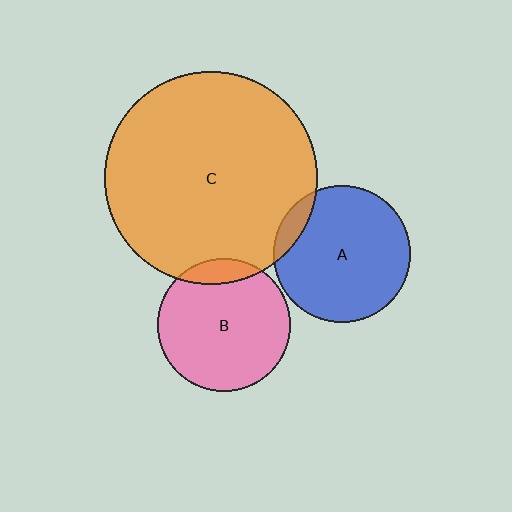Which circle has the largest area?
Circle C (orange).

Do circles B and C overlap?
Yes.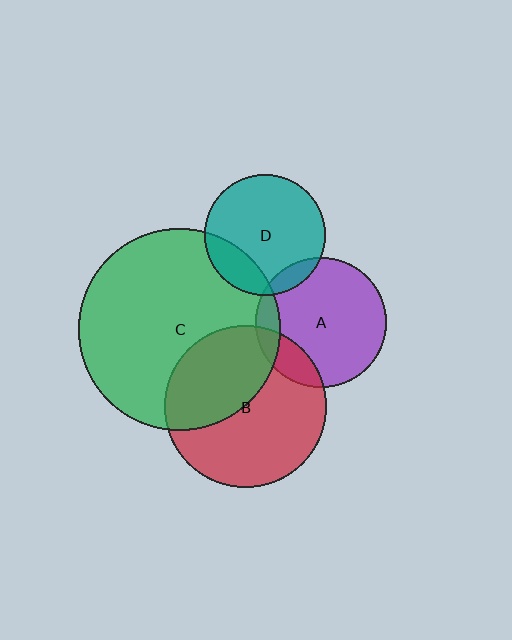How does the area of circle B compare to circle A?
Approximately 1.5 times.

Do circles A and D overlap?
Yes.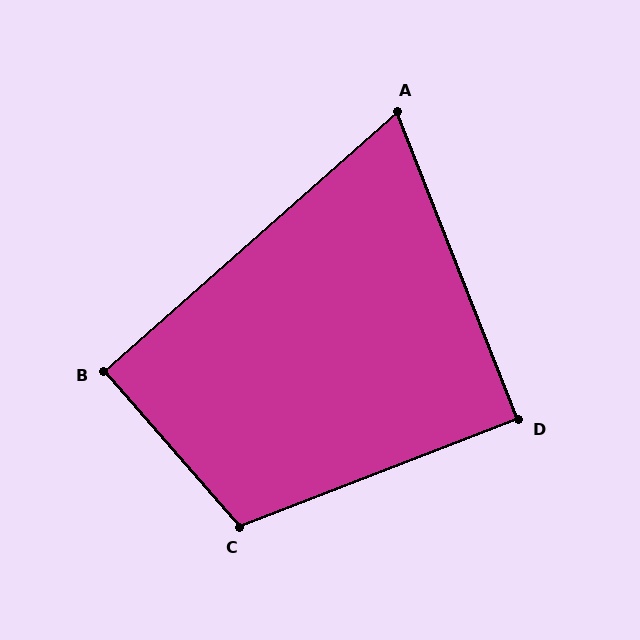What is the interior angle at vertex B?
Approximately 90 degrees (approximately right).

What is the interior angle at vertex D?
Approximately 90 degrees (approximately right).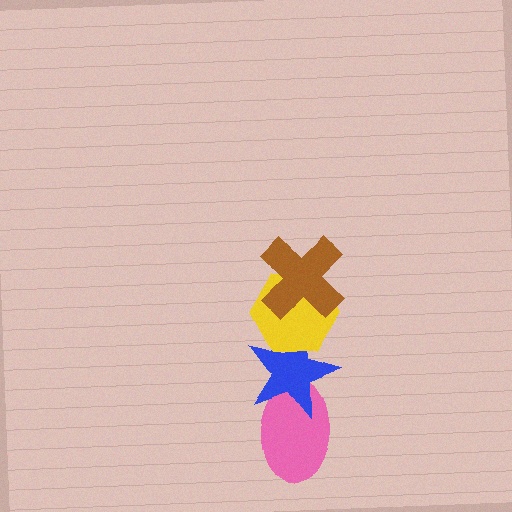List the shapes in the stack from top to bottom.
From top to bottom: the brown cross, the yellow hexagon, the blue star, the pink ellipse.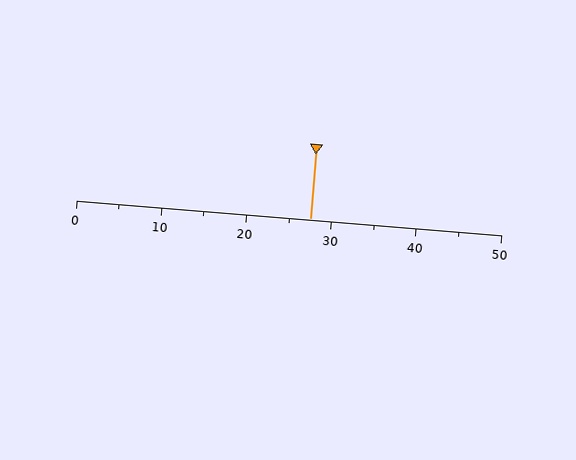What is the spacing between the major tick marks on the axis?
The major ticks are spaced 10 apart.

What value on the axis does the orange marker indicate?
The marker indicates approximately 27.5.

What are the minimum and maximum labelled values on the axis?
The axis runs from 0 to 50.